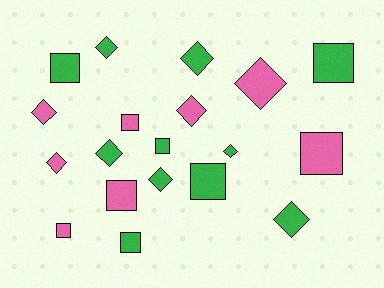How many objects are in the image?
There are 19 objects.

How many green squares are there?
There are 5 green squares.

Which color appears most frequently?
Green, with 11 objects.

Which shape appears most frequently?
Diamond, with 10 objects.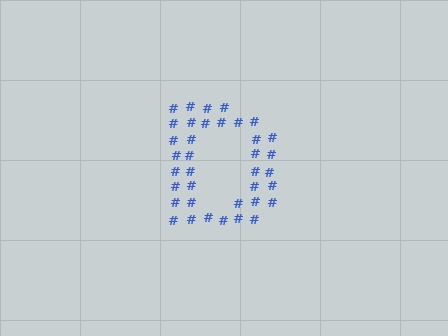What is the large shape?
The large shape is the letter D.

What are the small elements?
The small elements are hash symbols.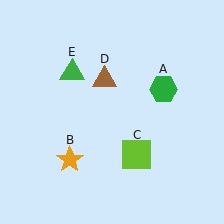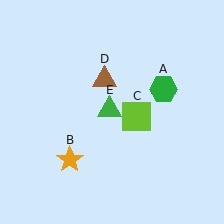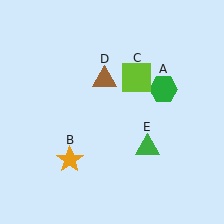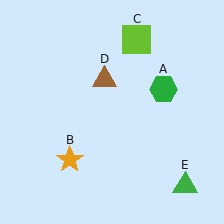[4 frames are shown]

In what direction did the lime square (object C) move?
The lime square (object C) moved up.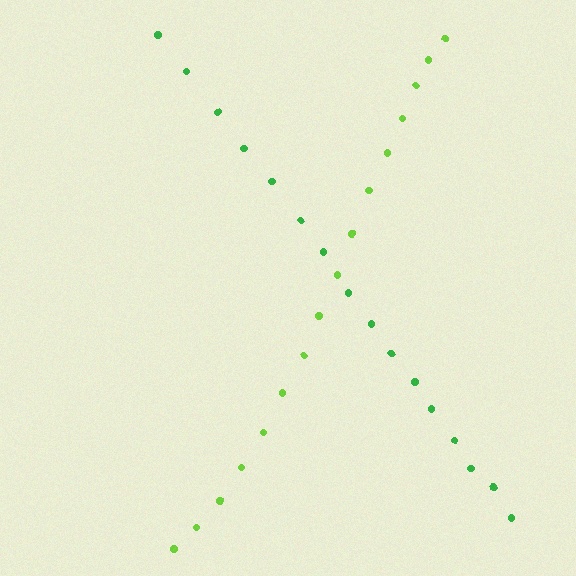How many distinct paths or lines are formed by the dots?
There are 2 distinct paths.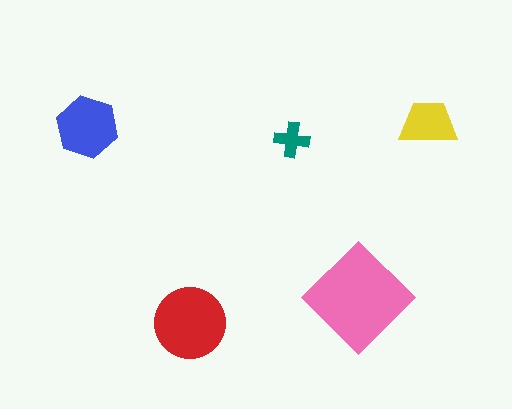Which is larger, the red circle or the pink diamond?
The pink diamond.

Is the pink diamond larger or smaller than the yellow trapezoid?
Larger.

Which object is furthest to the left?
The blue hexagon is leftmost.